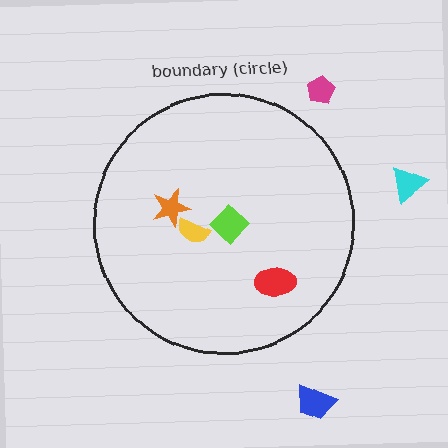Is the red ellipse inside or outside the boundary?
Inside.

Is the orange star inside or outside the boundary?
Inside.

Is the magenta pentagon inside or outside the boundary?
Outside.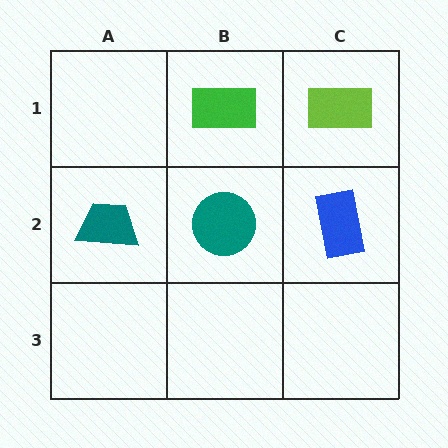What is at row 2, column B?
A teal circle.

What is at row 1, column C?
A lime rectangle.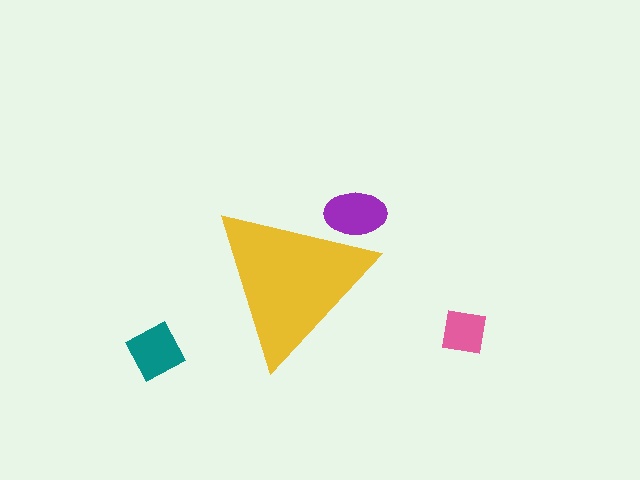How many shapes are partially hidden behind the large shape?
1 shape is partially hidden.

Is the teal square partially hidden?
No, the teal square is fully visible.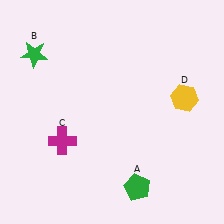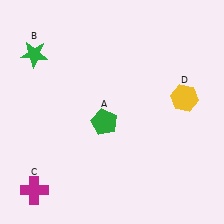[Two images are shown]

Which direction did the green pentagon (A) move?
The green pentagon (A) moved up.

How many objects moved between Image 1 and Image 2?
2 objects moved between the two images.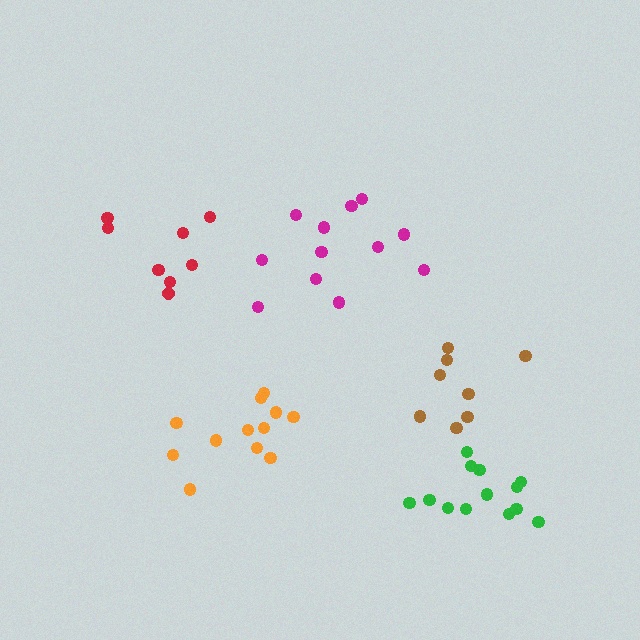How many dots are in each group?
Group 1: 8 dots, Group 2: 12 dots, Group 3: 8 dots, Group 4: 13 dots, Group 5: 12 dots (53 total).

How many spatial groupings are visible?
There are 5 spatial groupings.